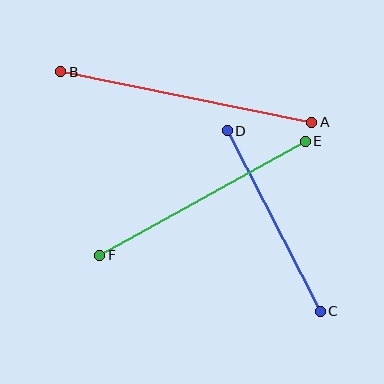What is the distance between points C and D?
The distance is approximately 203 pixels.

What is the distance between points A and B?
The distance is approximately 256 pixels.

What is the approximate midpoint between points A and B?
The midpoint is at approximately (186, 97) pixels.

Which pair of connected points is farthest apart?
Points A and B are farthest apart.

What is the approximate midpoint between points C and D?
The midpoint is at approximately (274, 221) pixels.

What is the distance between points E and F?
The distance is approximately 235 pixels.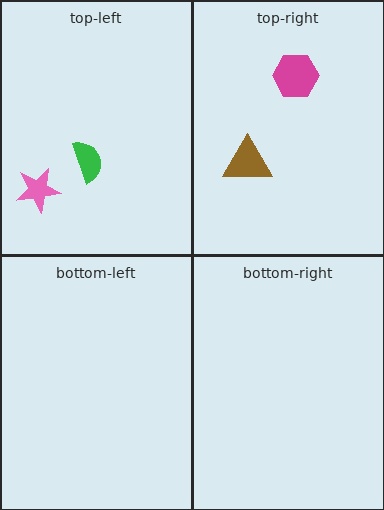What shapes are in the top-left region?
The pink star, the green semicircle.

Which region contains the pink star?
The top-left region.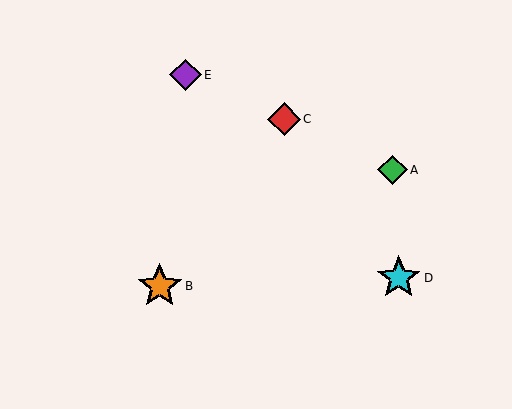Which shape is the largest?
The orange star (labeled B) is the largest.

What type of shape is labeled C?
Shape C is a red diamond.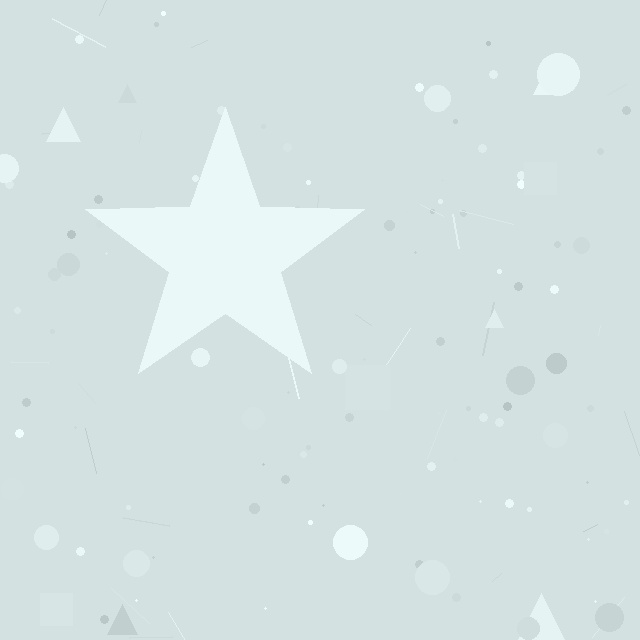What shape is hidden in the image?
A star is hidden in the image.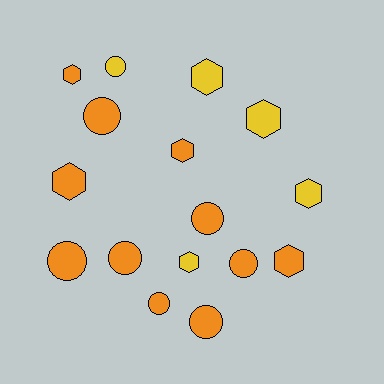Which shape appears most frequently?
Hexagon, with 8 objects.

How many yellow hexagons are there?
There are 4 yellow hexagons.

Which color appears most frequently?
Orange, with 11 objects.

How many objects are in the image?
There are 16 objects.